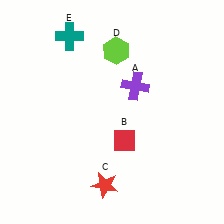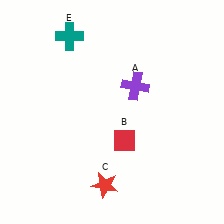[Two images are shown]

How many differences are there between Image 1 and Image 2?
There is 1 difference between the two images.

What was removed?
The lime hexagon (D) was removed in Image 2.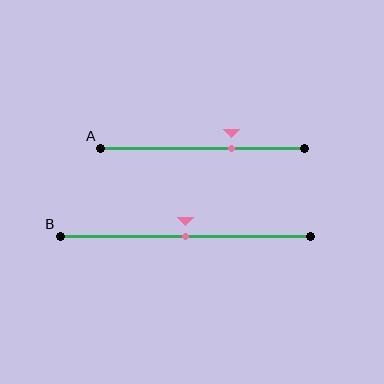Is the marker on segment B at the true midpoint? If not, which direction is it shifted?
Yes, the marker on segment B is at the true midpoint.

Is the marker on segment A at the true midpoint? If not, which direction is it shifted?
No, the marker on segment A is shifted to the right by about 14% of the segment length.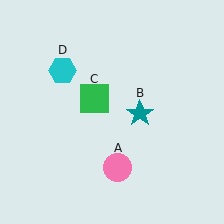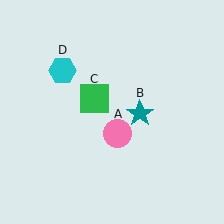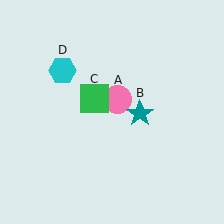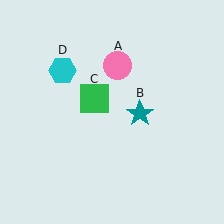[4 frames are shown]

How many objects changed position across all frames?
1 object changed position: pink circle (object A).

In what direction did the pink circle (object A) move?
The pink circle (object A) moved up.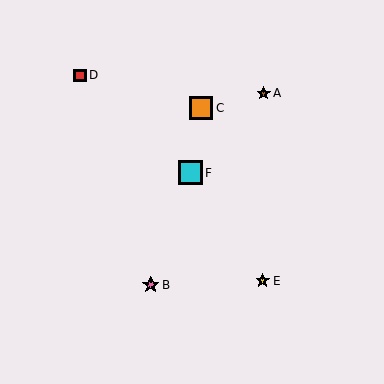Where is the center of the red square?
The center of the red square is at (80, 76).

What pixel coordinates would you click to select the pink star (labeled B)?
Click at (151, 285) to select the pink star B.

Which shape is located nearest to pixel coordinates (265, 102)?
The brown star (labeled A) at (264, 93) is nearest to that location.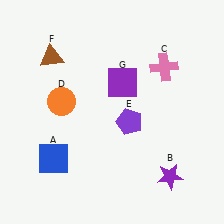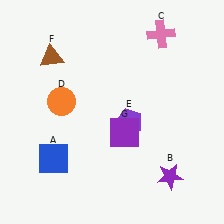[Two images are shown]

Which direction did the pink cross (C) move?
The pink cross (C) moved up.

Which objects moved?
The objects that moved are: the pink cross (C), the purple square (G).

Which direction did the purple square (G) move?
The purple square (G) moved down.